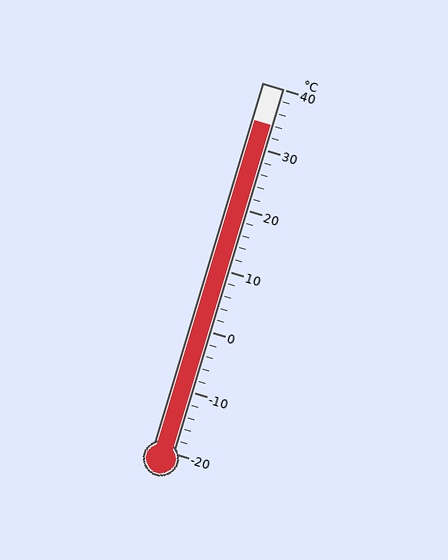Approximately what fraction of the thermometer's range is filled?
The thermometer is filled to approximately 90% of its range.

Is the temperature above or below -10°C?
The temperature is above -10°C.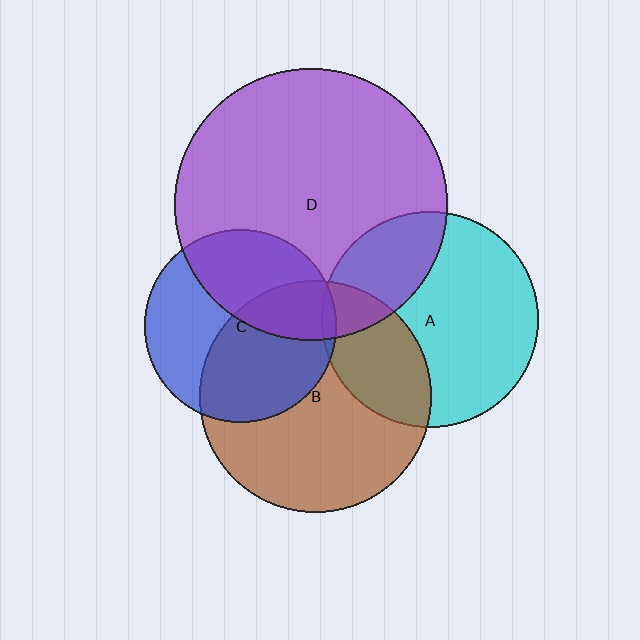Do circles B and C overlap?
Yes.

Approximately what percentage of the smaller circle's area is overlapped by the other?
Approximately 50%.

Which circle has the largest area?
Circle D (purple).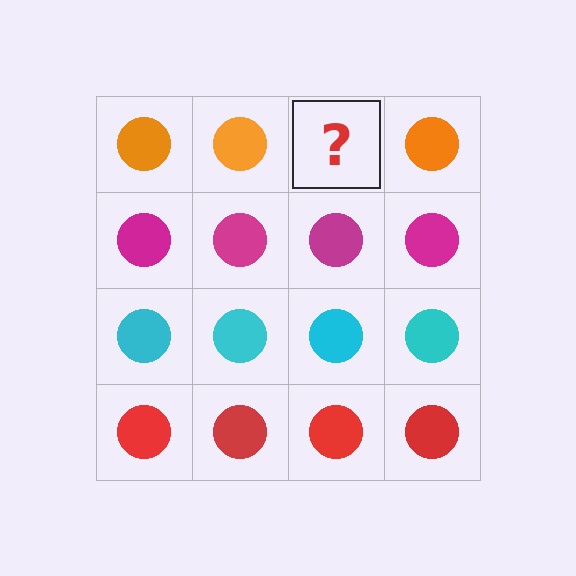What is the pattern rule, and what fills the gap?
The rule is that each row has a consistent color. The gap should be filled with an orange circle.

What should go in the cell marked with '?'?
The missing cell should contain an orange circle.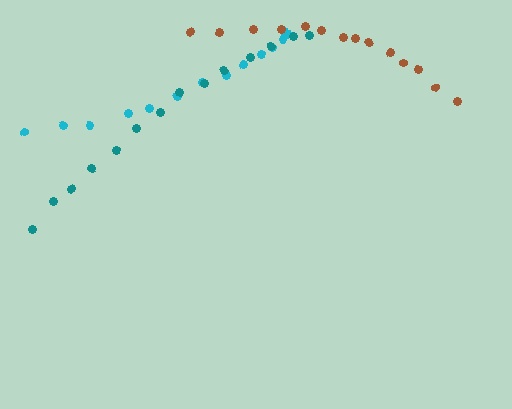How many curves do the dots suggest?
There are 3 distinct paths.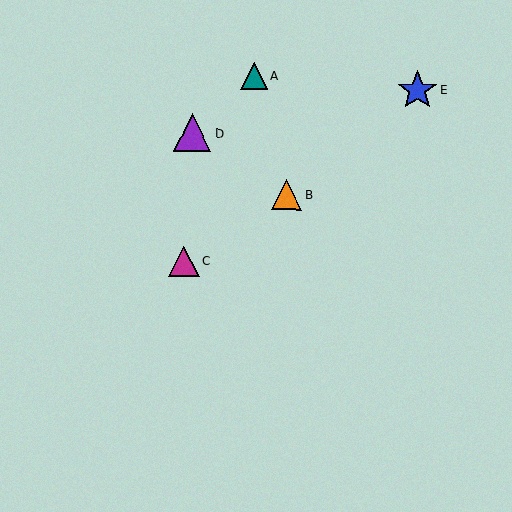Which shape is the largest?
The blue star (labeled E) is the largest.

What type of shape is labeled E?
Shape E is a blue star.